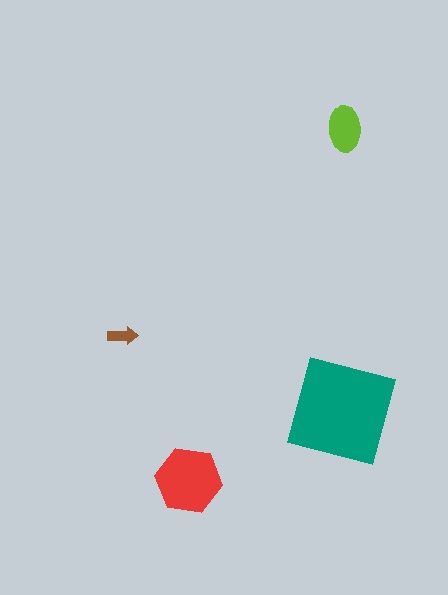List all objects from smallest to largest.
The brown arrow, the lime ellipse, the red hexagon, the teal square.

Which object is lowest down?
The red hexagon is bottommost.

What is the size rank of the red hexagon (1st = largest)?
2nd.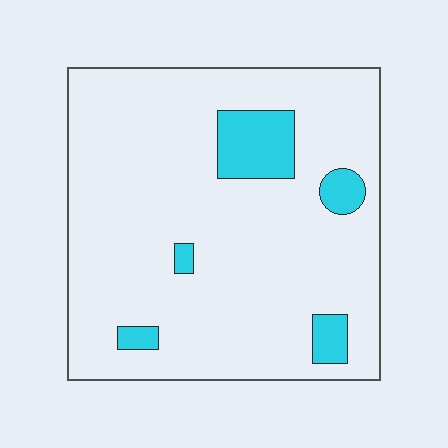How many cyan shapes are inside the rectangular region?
5.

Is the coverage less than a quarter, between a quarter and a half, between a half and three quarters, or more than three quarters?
Less than a quarter.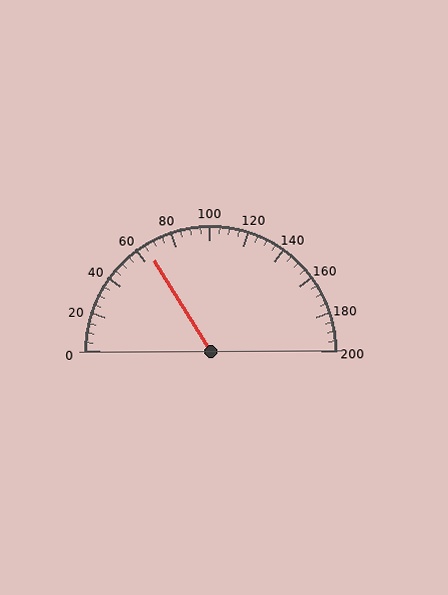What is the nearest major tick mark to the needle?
The nearest major tick mark is 60.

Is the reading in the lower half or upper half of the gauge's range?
The reading is in the lower half of the range (0 to 200).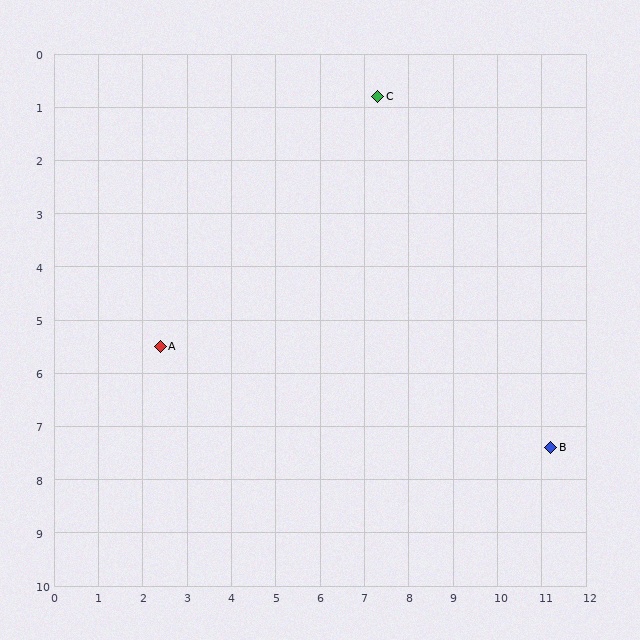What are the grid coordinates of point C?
Point C is at approximately (7.3, 0.8).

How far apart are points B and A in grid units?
Points B and A are about 9.0 grid units apart.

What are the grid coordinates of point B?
Point B is at approximately (11.2, 7.4).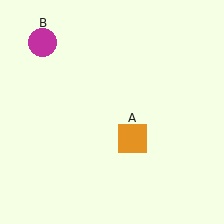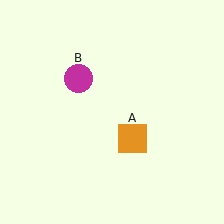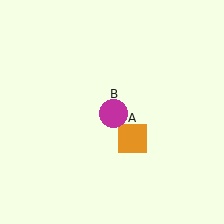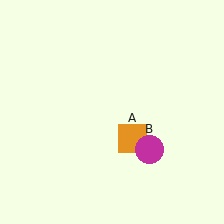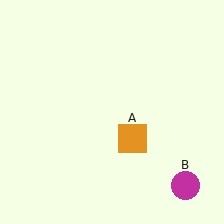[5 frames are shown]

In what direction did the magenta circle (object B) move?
The magenta circle (object B) moved down and to the right.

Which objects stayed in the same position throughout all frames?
Orange square (object A) remained stationary.